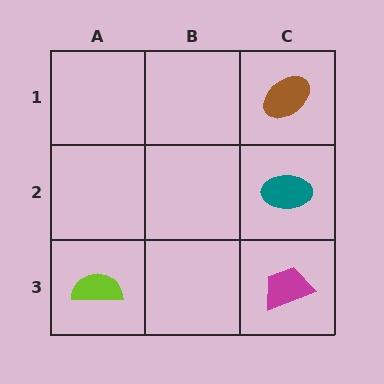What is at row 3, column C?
A magenta trapezoid.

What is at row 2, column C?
A teal ellipse.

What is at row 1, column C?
A brown ellipse.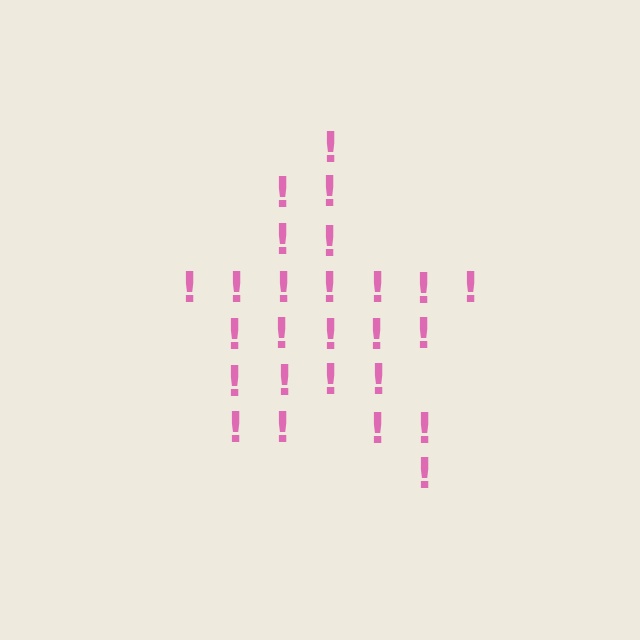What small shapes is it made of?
It is made of small exclamation marks.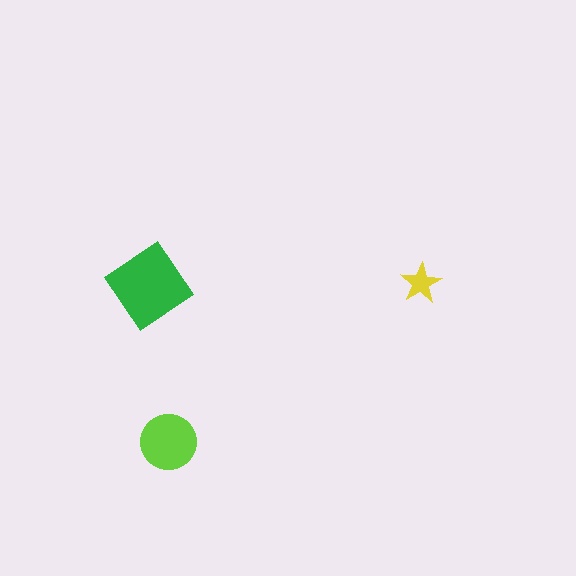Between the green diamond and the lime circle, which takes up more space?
The green diamond.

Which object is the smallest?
The yellow star.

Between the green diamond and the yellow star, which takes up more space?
The green diamond.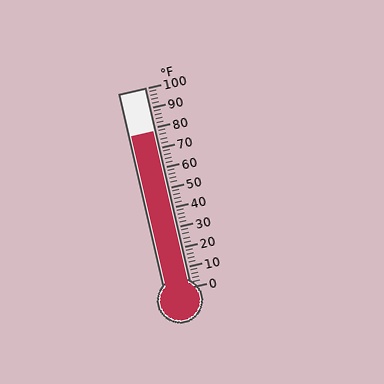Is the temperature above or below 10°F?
The temperature is above 10°F.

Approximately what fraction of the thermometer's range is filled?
The thermometer is filled to approximately 80% of its range.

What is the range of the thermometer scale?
The thermometer scale ranges from 0°F to 100°F.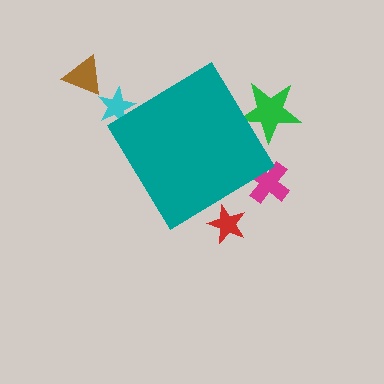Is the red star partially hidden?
Yes, the red star is partially hidden behind the teal diamond.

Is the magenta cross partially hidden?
Yes, the magenta cross is partially hidden behind the teal diamond.